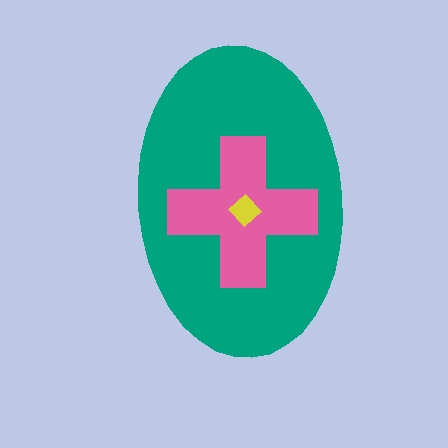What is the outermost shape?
The teal ellipse.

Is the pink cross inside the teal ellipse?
Yes.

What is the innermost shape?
The yellow diamond.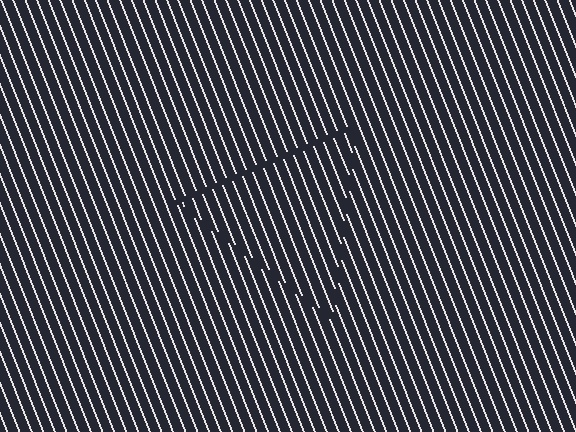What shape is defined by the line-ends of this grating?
An illusory triangle. The interior of the shape contains the same grating, shifted by half a period — the contour is defined by the phase discontinuity where line-ends from the inner and outer gratings abut.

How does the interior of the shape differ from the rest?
The interior of the shape contains the same grating, shifted by half a period — the contour is defined by the phase discontinuity where line-ends from the inner and outer gratings abut.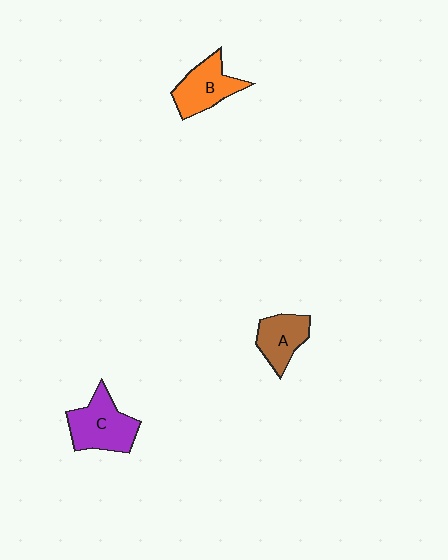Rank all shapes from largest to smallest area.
From largest to smallest: C (purple), B (orange), A (brown).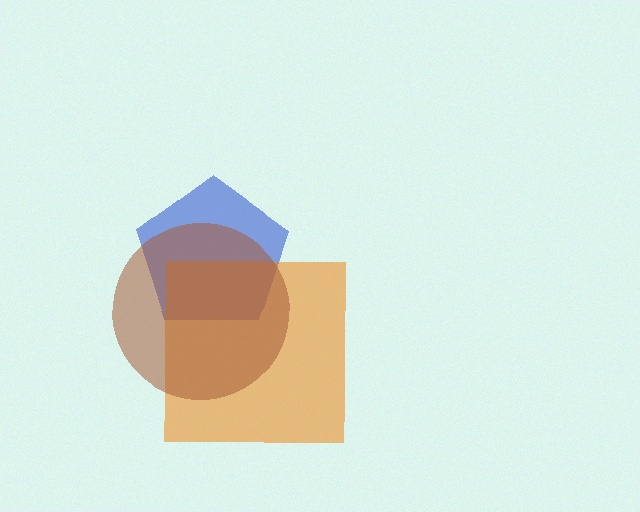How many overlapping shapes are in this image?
There are 3 overlapping shapes in the image.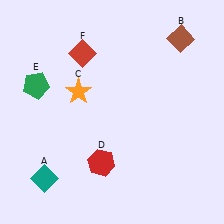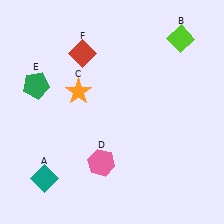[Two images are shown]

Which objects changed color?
B changed from brown to lime. D changed from red to pink.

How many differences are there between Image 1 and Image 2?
There are 2 differences between the two images.